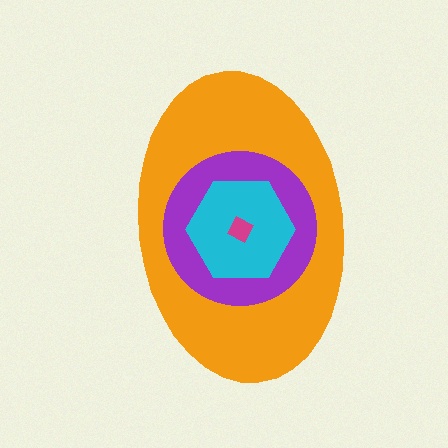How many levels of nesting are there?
4.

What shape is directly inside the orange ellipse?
The purple circle.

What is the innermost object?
The magenta diamond.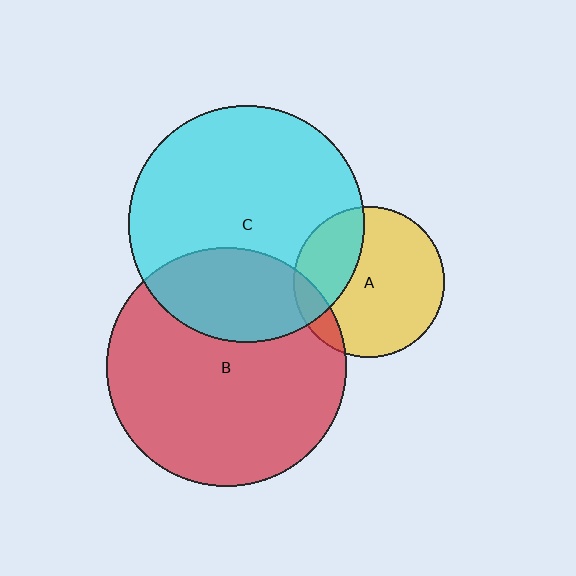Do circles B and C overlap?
Yes.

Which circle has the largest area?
Circle B (red).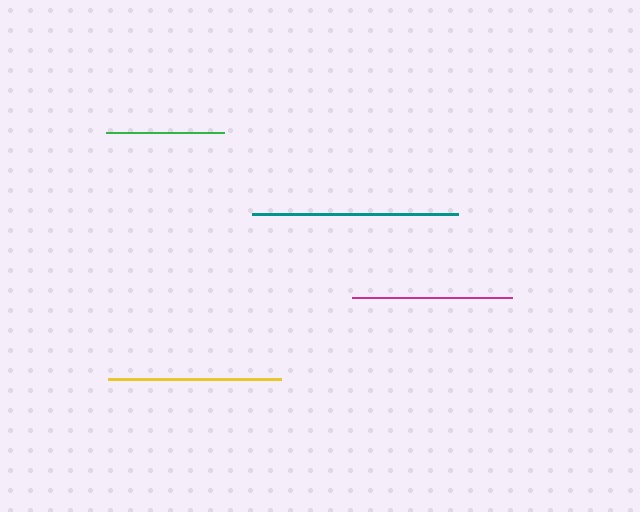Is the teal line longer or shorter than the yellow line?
The teal line is longer than the yellow line.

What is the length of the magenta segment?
The magenta segment is approximately 160 pixels long.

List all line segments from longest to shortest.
From longest to shortest: teal, yellow, magenta, green.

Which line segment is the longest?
The teal line is the longest at approximately 205 pixels.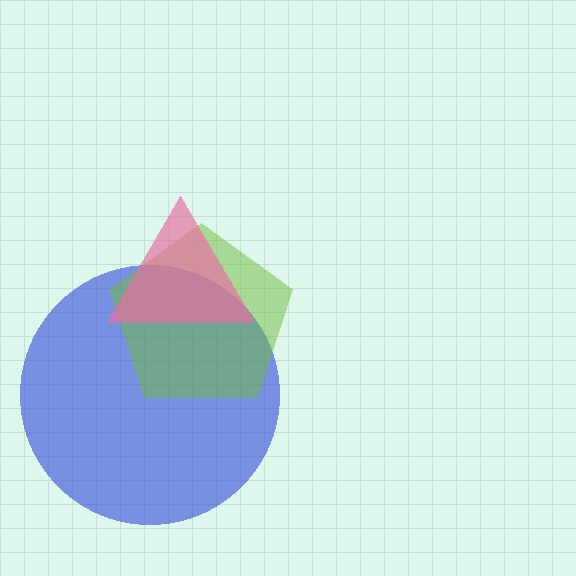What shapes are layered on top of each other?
The layered shapes are: a blue circle, a lime pentagon, a pink triangle.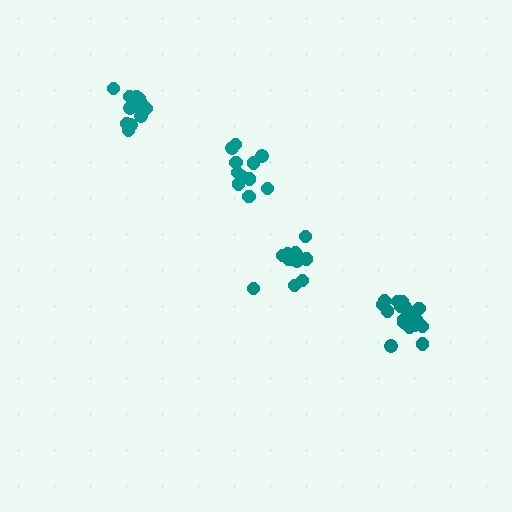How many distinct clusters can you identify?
There are 4 distinct clusters.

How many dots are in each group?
Group 1: 17 dots, Group 2: 15 dots, Group 3: 11 dots, Group 4: 11 dots (54 total).